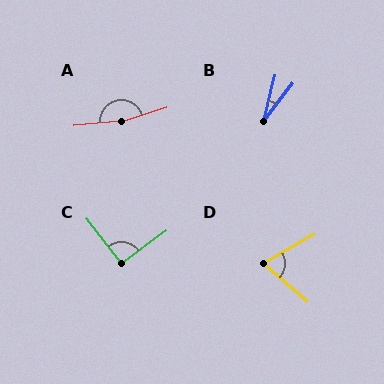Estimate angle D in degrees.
Approximately 71 degrees.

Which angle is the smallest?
B, at approximately 23 degrees.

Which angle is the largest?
A, at approximately 167 degrees.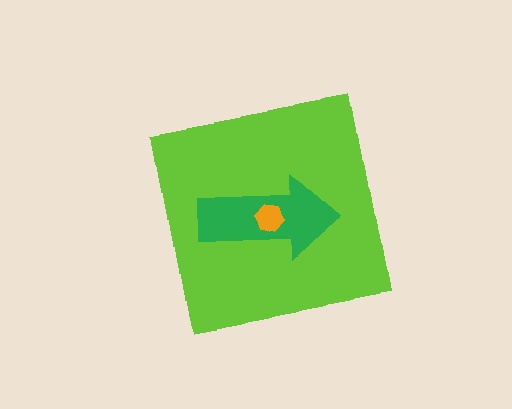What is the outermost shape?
The lime square.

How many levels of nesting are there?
3.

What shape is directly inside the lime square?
The green arrow.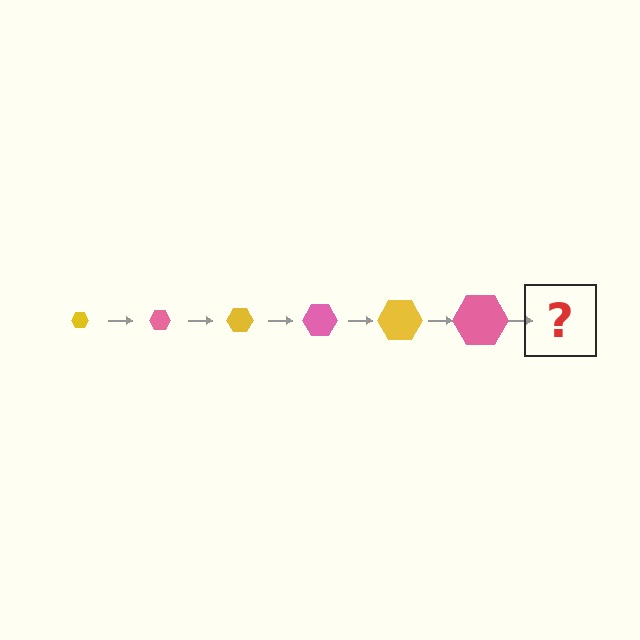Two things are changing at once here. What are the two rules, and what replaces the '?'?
The two rules are that the hexagon grows larger each step and the color cycles through yellow and pink. The '?' should be a yellow hexagon, larger than the previous one.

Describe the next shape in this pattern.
It should be a yellow hexagon, larger than the previous one.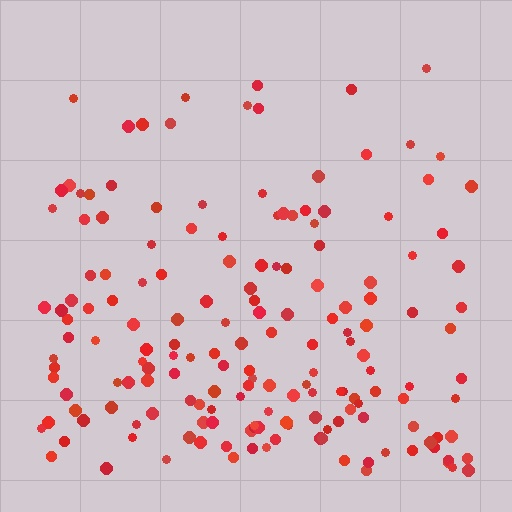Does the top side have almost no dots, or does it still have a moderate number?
Still a moderate number, just noticeably fewer than the bottom.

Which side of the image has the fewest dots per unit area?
The top.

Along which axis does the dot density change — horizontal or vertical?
Vertical.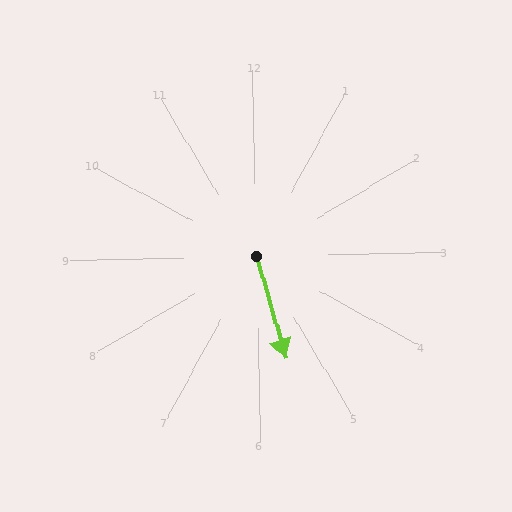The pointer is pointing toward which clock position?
Roughly 6 o'clock.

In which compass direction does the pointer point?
South.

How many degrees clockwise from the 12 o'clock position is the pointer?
Approximately 165 degrees.